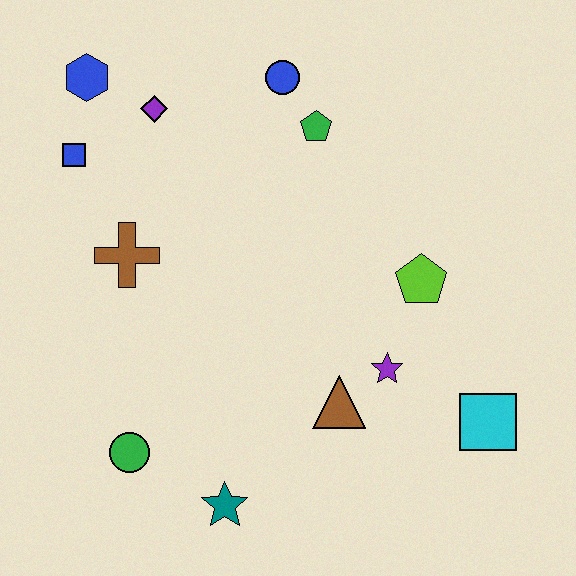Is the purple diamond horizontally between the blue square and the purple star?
Yes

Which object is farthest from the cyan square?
The blue hexagon is farthest from the cyan square.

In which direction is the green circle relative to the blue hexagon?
The green circle is below the blue hexagon.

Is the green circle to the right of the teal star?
No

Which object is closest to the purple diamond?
The blue hexagon is closest to the purple diamond.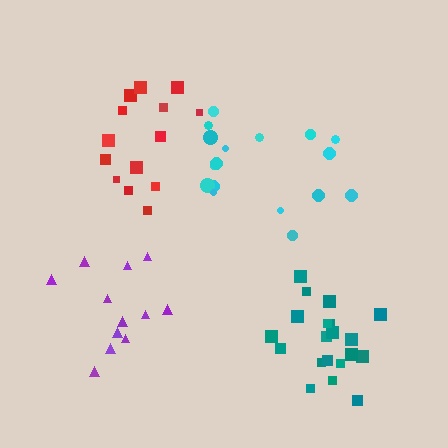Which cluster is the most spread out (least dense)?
Purple.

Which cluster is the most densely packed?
Teal.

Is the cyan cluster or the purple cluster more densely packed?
Cyan.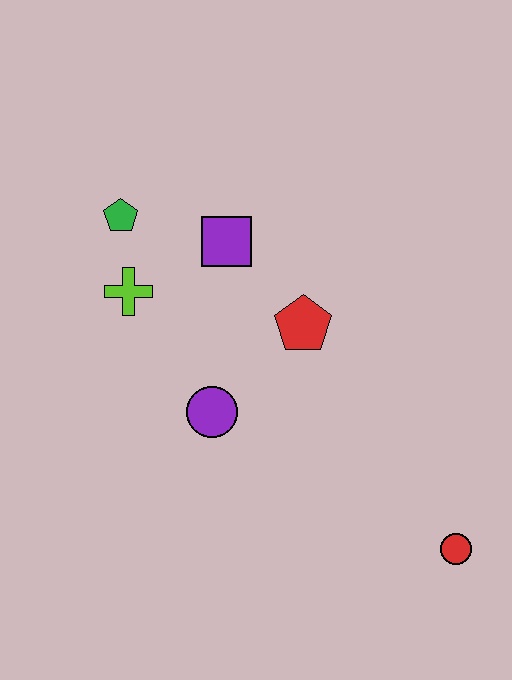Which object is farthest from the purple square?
The red circle is farthest from the purple square.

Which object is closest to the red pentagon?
The purple square is closest to the red pentagon.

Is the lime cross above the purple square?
No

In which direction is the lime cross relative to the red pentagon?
The lime cross is to the left of the red pentagon.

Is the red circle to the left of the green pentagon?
No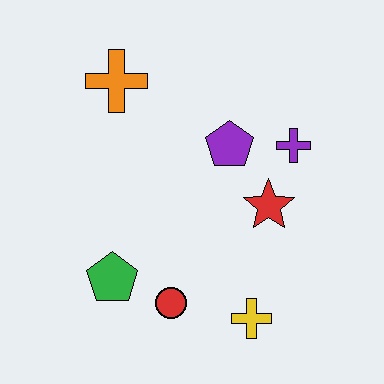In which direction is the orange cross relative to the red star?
The orange cross is to the left of the red star.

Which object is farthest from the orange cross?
The yellow cross is farthest from the orange cross.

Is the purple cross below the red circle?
No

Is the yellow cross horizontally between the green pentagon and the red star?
Yes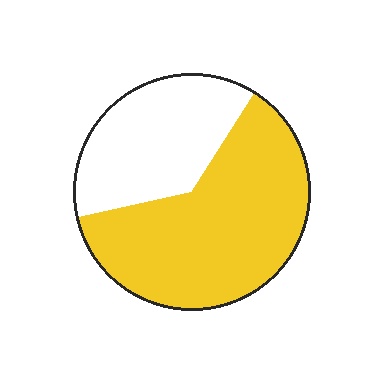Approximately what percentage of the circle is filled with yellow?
Approximately 65%.